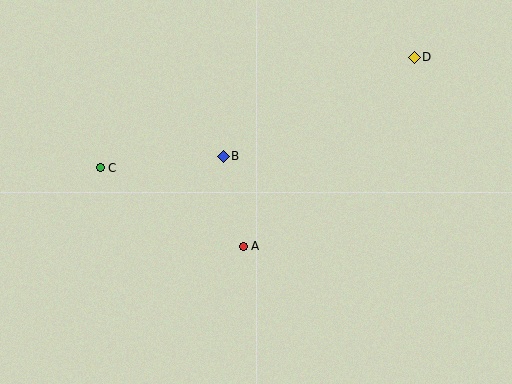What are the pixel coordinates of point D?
Point D is at (414, 57).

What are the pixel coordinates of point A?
Point A is at (243, 246).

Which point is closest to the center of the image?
Point B at (223, 156) is closest to the center.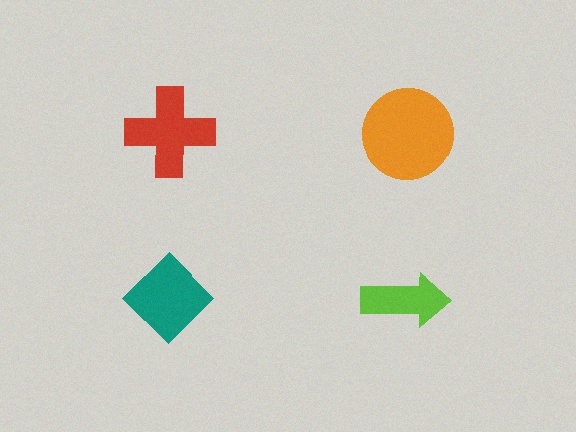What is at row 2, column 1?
A teal diamond.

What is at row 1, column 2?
An orange circle.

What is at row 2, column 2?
A lime arrow.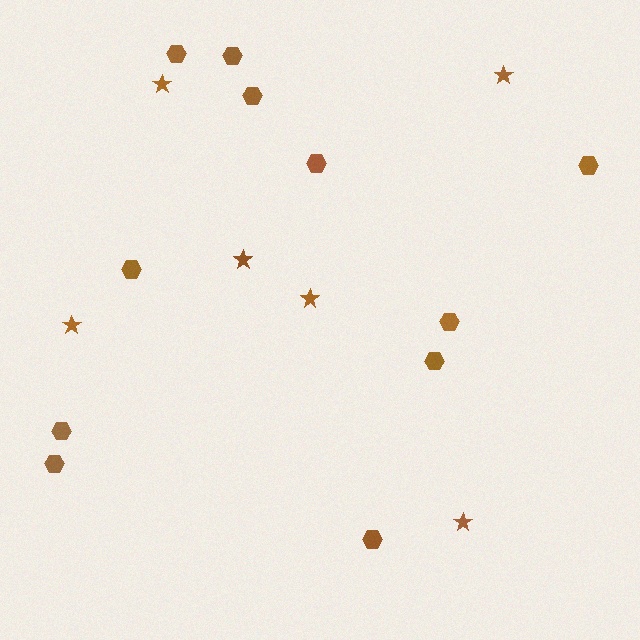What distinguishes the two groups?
There are 2 groups: one group of hexagons (11) and one group of stars (6).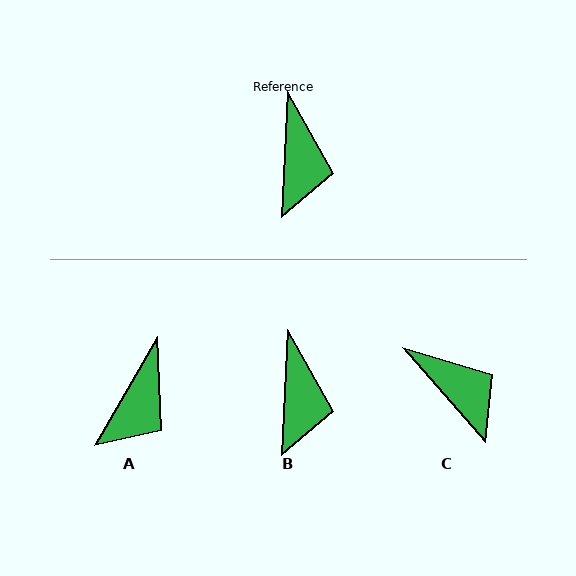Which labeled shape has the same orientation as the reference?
B.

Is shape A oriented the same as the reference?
No, it is off by about 27 degrees.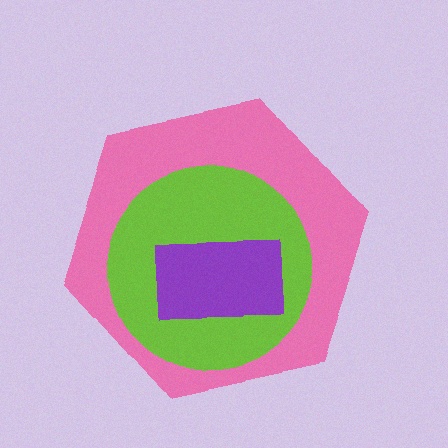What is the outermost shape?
The pink hexagon.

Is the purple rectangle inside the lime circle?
Yes.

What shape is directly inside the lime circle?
The purple rectangle.